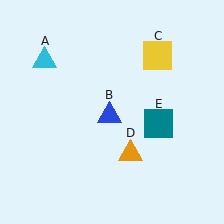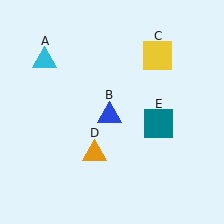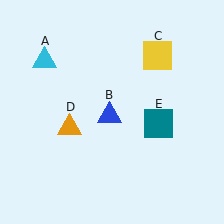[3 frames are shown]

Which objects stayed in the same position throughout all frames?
Cyan triangle (object A) and blue triangle (object B) and yellow square (object C) and teal square (object E) remained stationary.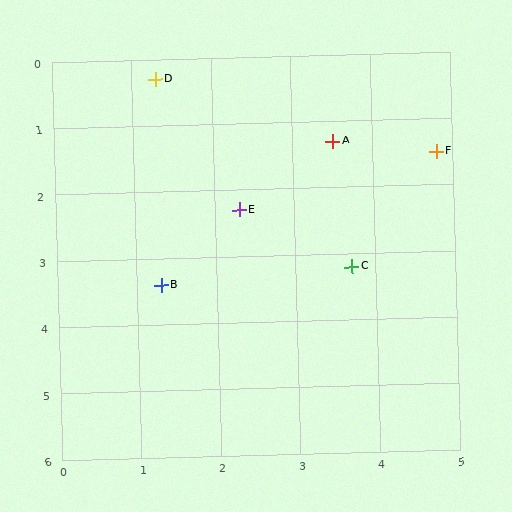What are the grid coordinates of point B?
Point B is at approximately (1.3, 3.4).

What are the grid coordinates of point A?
Point A is at approximately (3.5, 1.3).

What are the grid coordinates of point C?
Point C is at approximately (3.7, 3.2).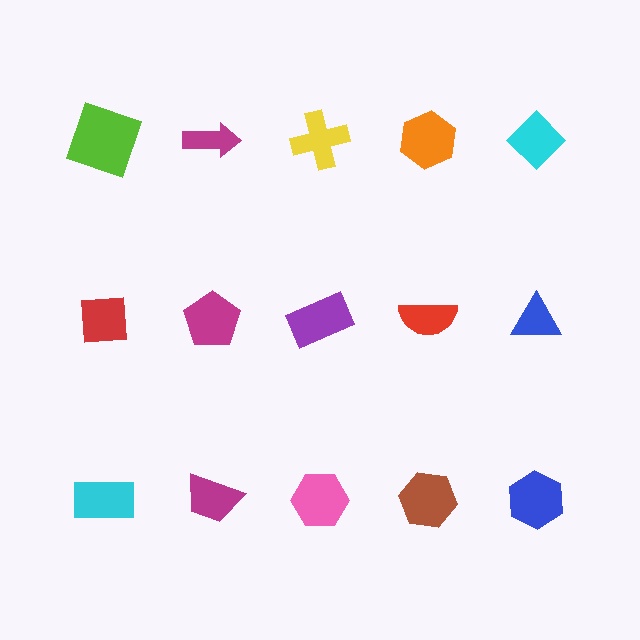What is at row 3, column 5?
A blue hexagon.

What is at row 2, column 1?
A red square.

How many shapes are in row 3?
5 shapes.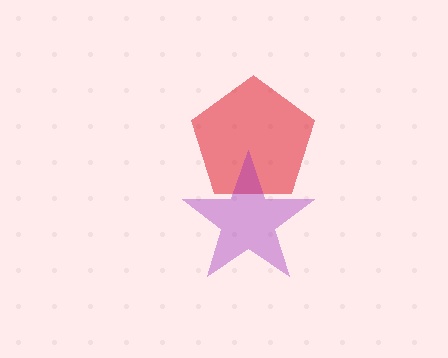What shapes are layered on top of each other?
The layered shapes are: a red pentagon, a purple star.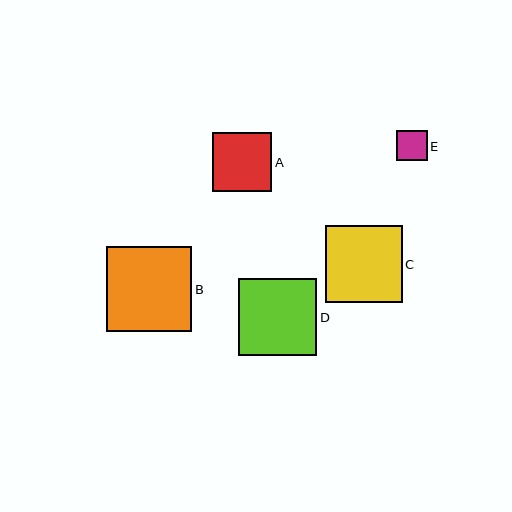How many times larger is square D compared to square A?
Square D is approximately 1.3 times the size of square A.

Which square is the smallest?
Square E is the smallest with a size of approximately 31 pixels.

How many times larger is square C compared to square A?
Square C is approximately 1.3 times the size of square A.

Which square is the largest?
Square B is the largest with a size of approximately 86 pixels.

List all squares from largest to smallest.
From largest to smallest: B, D, C, A, E.